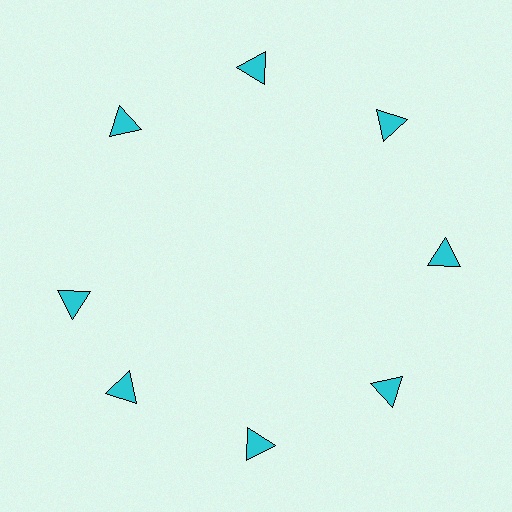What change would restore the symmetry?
The symmetry would be restored by rotating it back into even spacing with its neighbors so that all 8 triangles sit at equal angles and equal distance from the center.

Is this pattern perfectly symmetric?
No. The 8 cyan triangles are arranged in a ring, but one element near the 9 o'clock position is rotated out of alignment along the ring, breaking the 8-fold rotational symmetry.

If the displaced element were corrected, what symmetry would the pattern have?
It would have 8-fold rotational symmetry — the pattern would map onto itself every 45 degrees.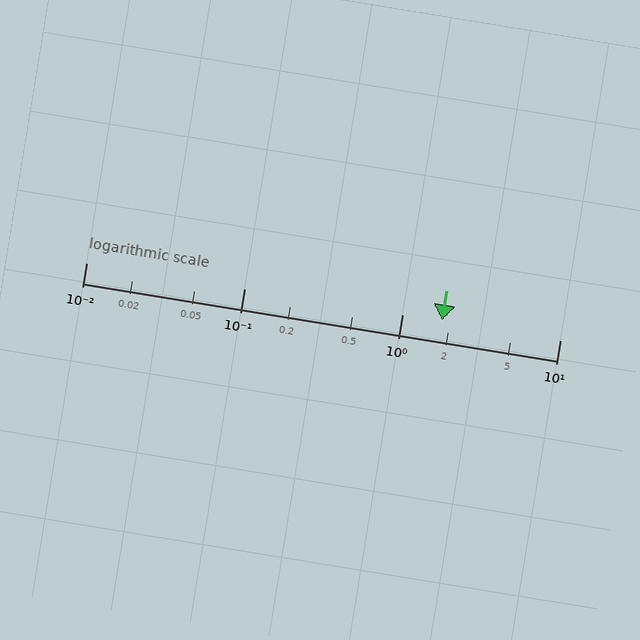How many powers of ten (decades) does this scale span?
The scale spans 3 decades, from 0.01 to 10.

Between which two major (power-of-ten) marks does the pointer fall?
The pointer is between 1 and 10.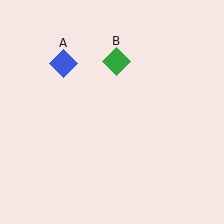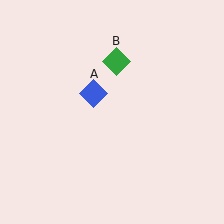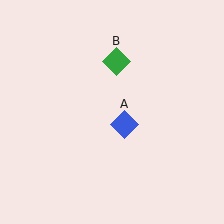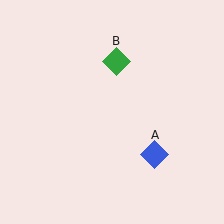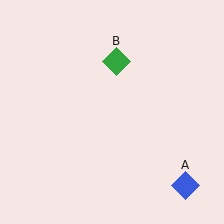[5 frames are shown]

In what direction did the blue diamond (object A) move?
The blue diamond (object A) moved down and to the right.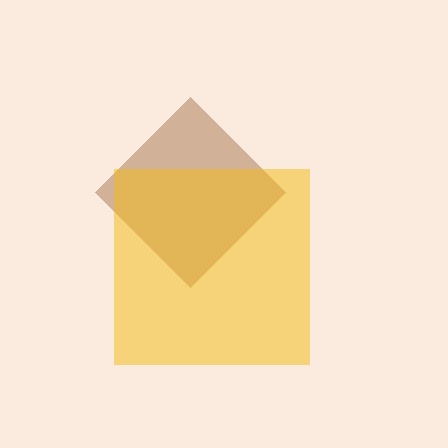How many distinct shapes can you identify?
There are 2 distinct shapes: a brown diamond, a yellow square.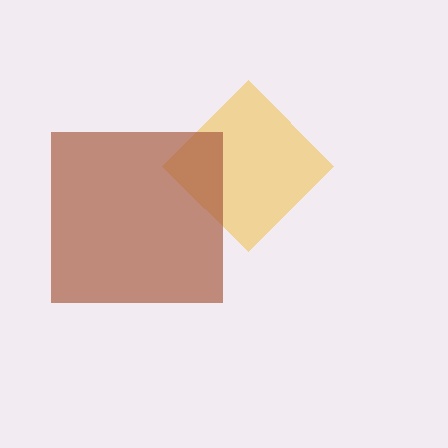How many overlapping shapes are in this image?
There are 2 overlapping shapes in the image.